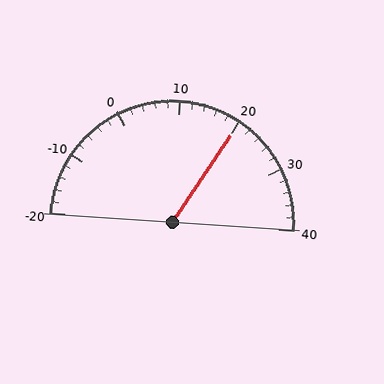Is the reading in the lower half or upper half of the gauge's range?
The reading is in the upper half of the range (-20 to 40).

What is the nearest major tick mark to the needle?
The nearest major tick mark is 20.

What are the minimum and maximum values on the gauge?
The gauge ranges from -20 to 40.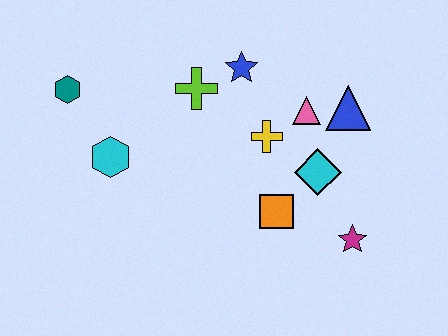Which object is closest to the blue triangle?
The pink triangle is closest to the blue triangle.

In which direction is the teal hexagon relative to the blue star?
The teal hexagon is to the left of the blue star.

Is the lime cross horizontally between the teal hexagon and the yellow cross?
Yes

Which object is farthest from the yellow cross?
The teal hexagon is farthest from the yellow cross.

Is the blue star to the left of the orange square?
Yes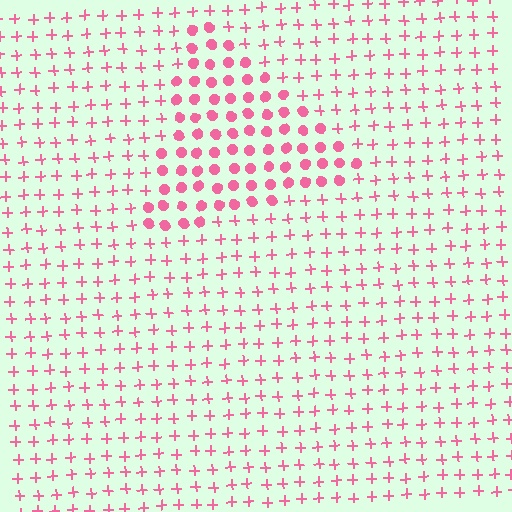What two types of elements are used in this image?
The image uses circles inside the triangle region and plus signs outside it.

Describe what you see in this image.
The image is filled with small pink elements arranged in a uniform grid. A triangle-shaped region contains circles, while the surrounding area contains plus signs. The boundary is defined purely by the change in element shape.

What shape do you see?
I see a triangle.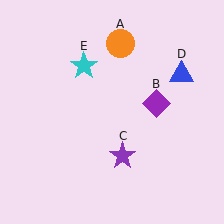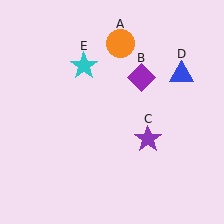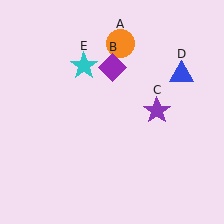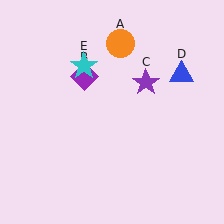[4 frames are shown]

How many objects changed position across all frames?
2 objects changed position: purple diamond (object B), purple star (object C).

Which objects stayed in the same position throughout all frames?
Orange circle (object A) and blue triangle (object D) and cyan star (object E) remained stationary.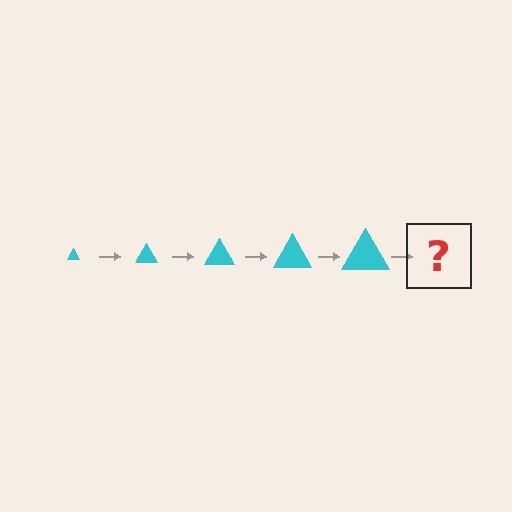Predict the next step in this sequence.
The next step is a cyan triangle, larger than the previous one.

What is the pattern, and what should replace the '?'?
The pattern is that the triangle gets progressively larger each step. The '?' should be a cyan triangle, larger than the previous one.